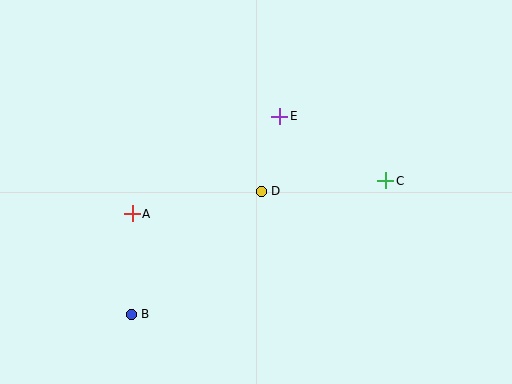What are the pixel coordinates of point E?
Point E is at (280, 116).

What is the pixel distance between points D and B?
The distance between D and B is 179 pixels.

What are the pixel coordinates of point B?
Point B is at (131, 314).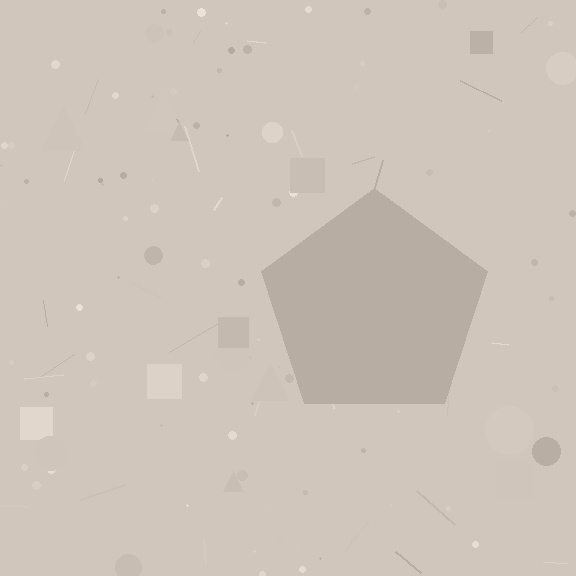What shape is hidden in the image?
A pentagon is hidden in the image.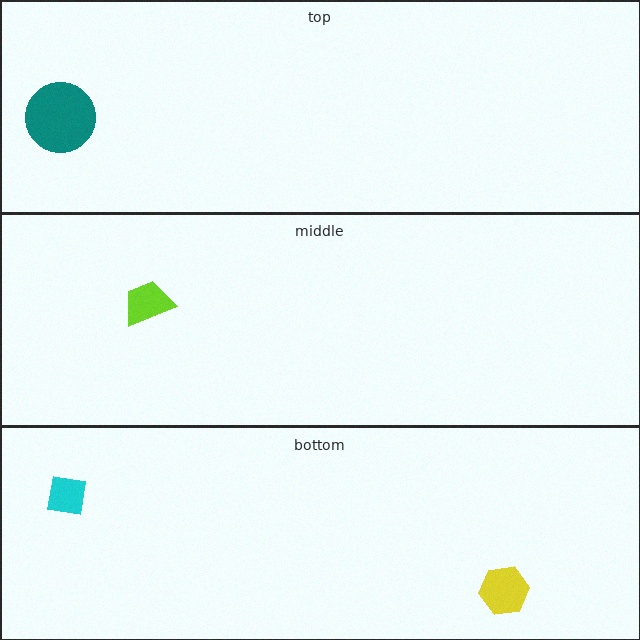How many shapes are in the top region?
1.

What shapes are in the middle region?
The lime trapezoid.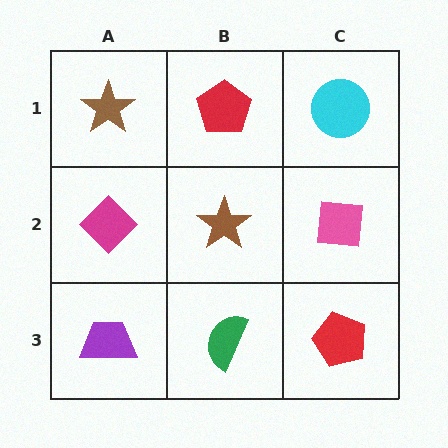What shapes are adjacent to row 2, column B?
A red pentagon (row 1, column B), a green semicircle (row 3, column B), a magenta diamond (row 2, column A), a pink square (row 2, column C).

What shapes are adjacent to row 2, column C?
A cyan circle (row 1, column C), a red pentagon (row 3, column C), a brown star (row 2, column B).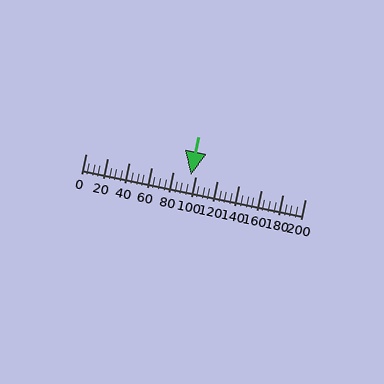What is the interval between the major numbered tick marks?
The major tick marks are spaced 20 units apart.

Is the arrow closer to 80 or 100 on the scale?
The arrow is closer to 100.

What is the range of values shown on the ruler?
The ruler shows values from 0 to 200.